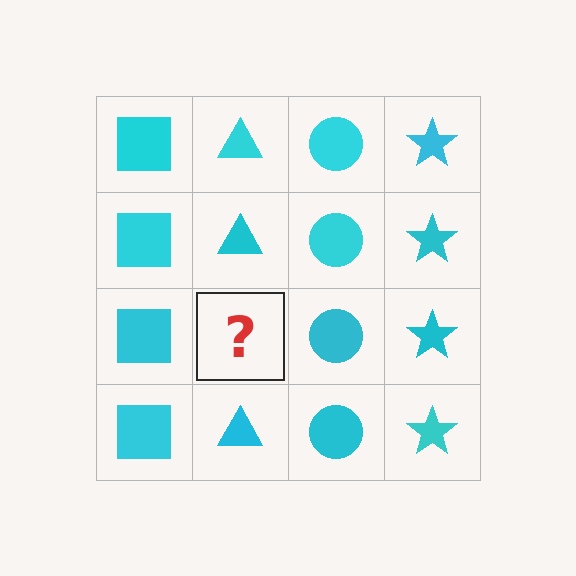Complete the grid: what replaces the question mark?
The question mark should be replaced with a cyan triangle.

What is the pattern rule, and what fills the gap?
The rule is that each column has a consistent shape. The gap should be filled with a cyan triangle.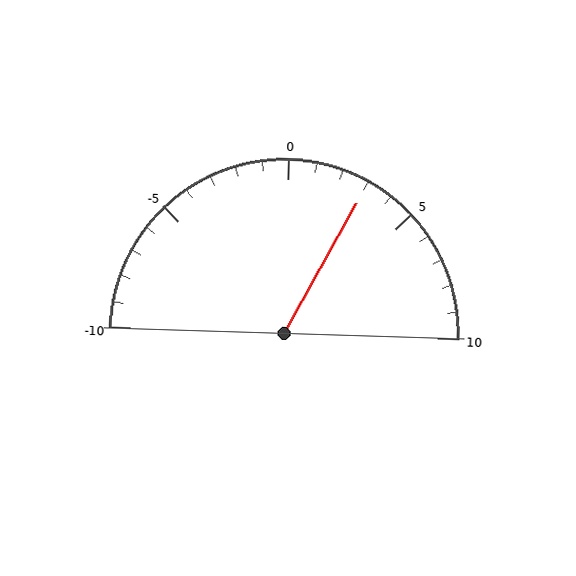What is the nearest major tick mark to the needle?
The nearest major tick mark is 5.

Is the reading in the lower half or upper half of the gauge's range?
The reading is in the upper half of the range (-10 to 10).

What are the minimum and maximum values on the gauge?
The gauge ranges from -10 to 10.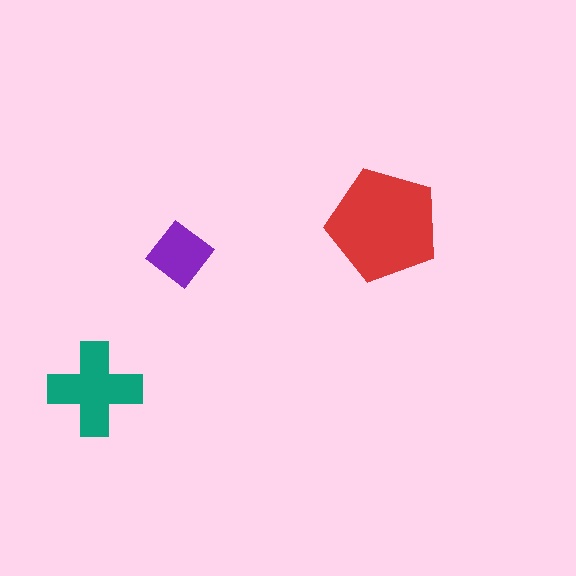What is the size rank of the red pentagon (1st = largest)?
1st.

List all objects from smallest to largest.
The purple diamond, the teal cross, the red pentagon.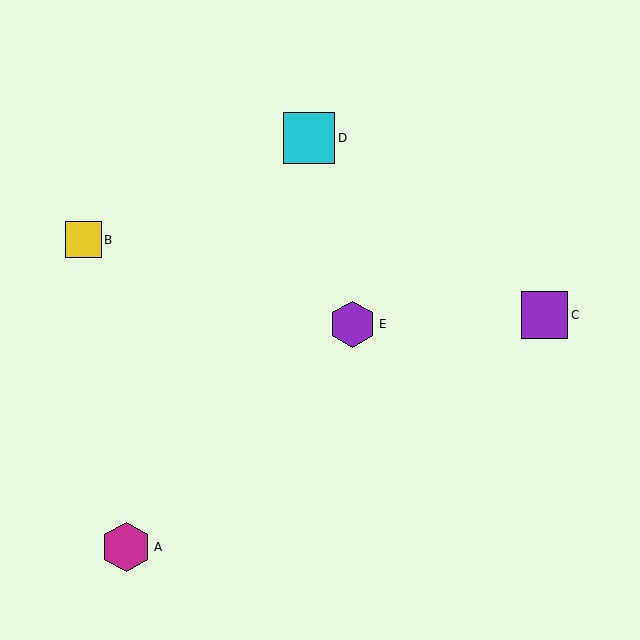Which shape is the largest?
The cyan square (labeled D) is the largest.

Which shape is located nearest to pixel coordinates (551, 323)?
The purple square (labeled C) at (544, 315) is nearest to that location.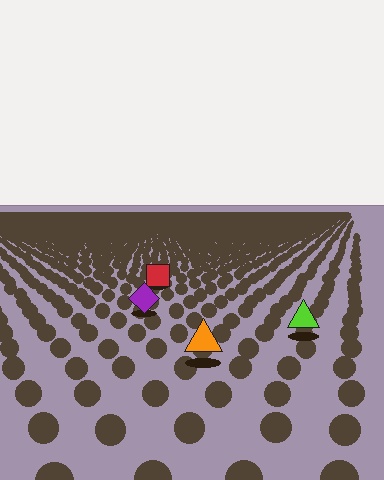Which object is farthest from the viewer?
The red square is farthest from the viewer. It appears smaller and the ground texture around it is denser.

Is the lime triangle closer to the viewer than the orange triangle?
No. The orange triangle is closer — you can tell from the texture gradient: the ground texture is coarser near it.